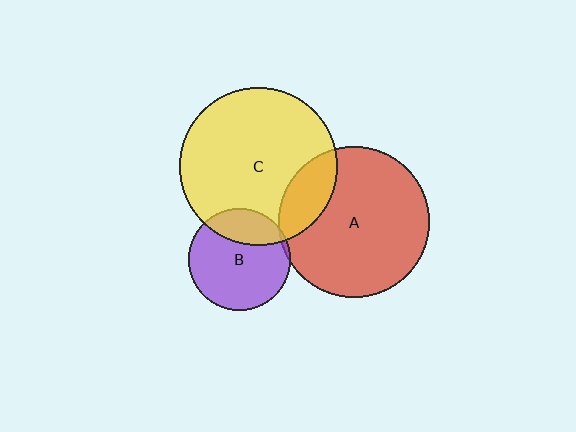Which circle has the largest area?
Circle C (yellow).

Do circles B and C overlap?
Yes.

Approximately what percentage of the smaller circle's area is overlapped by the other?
Approximately 25%.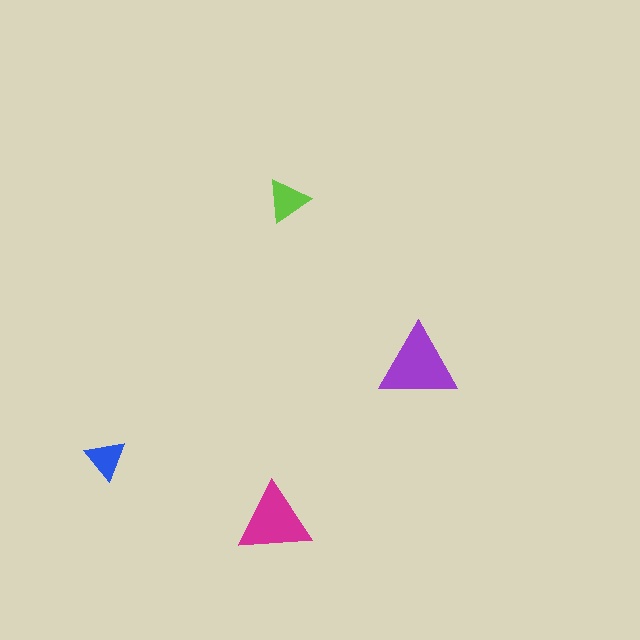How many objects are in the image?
There are 4 objects in the image.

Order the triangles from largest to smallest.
the purple one, the magenta one, the lime one, the blue one.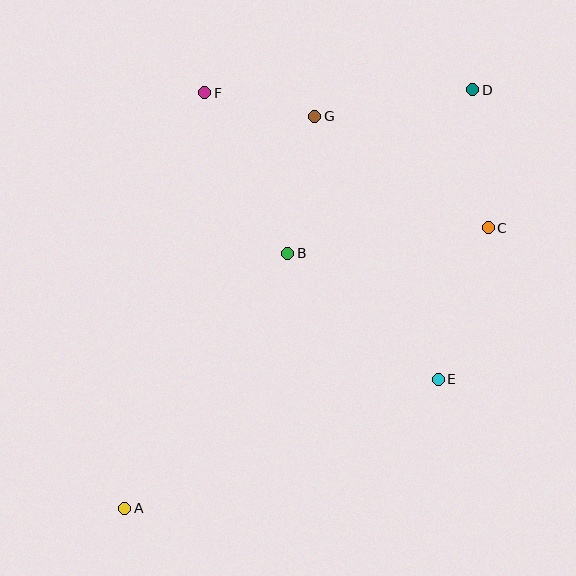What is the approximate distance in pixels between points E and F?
The distance between E and F is approximately 370 pixels.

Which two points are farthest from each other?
Points A and D are farthest from each other.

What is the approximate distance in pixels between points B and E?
The distance between B and E is approximately 196 pixels.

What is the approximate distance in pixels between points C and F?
The distance between C and F is approximately 314 pixels.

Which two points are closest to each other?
Points F and G are closest to each other.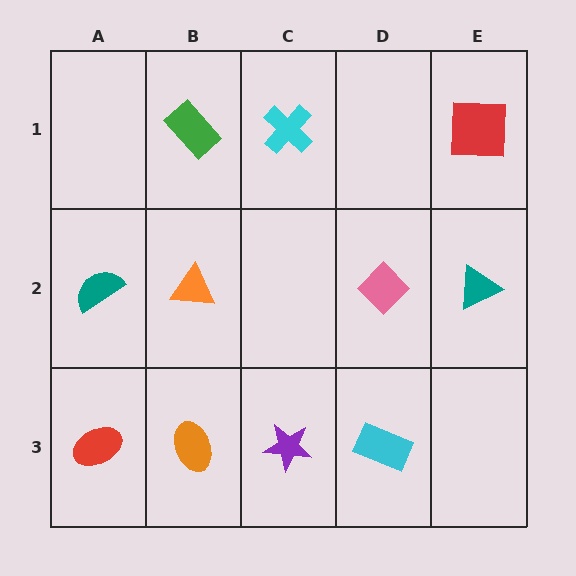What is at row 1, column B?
A green rectangle.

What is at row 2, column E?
A teal triangle.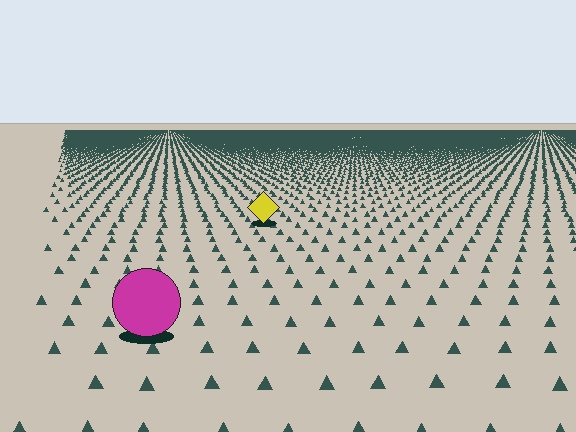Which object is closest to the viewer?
The magenta circle is closest. The texture marks near it are larger and more spread out.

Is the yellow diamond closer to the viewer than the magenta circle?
No. The magenta circle is closer — you can tell from the texture gradient: the ground texture is coarser near it.